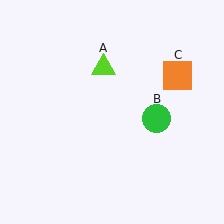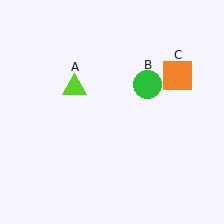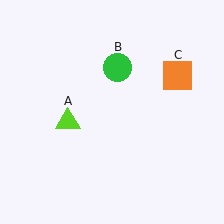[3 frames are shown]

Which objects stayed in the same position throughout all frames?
Orange square (object C) remained stationary.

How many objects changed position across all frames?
2 objects changed position: lime triangle (object A), green circle (object B).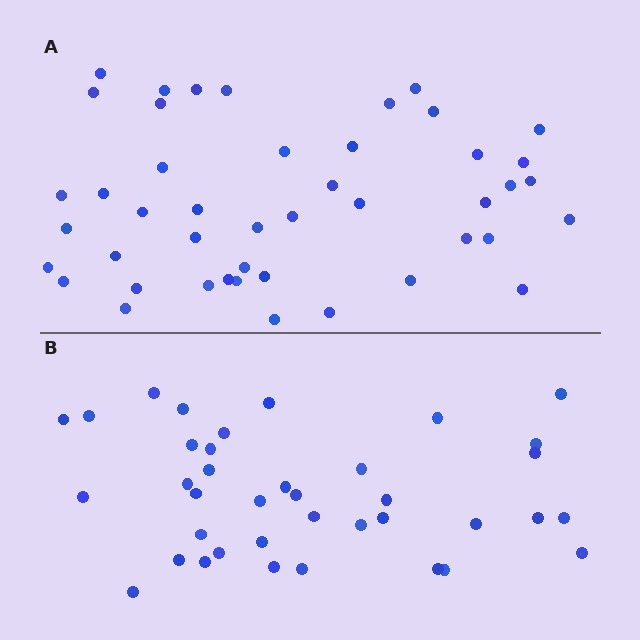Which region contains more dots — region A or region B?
Region A (the top region) has more dots.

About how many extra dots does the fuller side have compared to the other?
Region A has roughly 8 or so more dots than region B.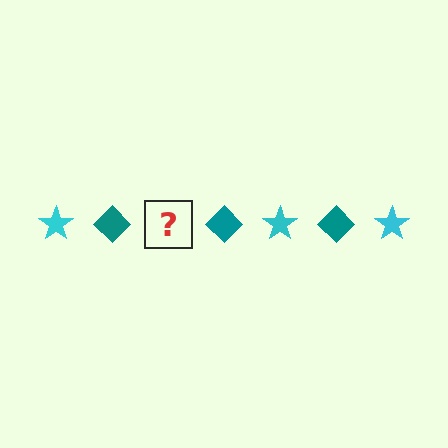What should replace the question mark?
The question mark should be replaced with a cyan star.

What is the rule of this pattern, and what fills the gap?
The rule is that the pattern alternates between cyan star and teal diamond. The gap should be filled with a cyan star.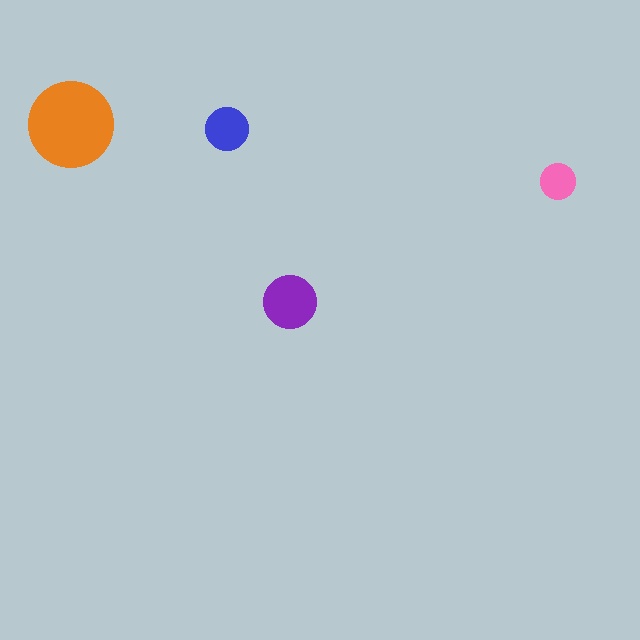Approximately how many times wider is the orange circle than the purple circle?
About 1.5 times wider.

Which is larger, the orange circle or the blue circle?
The orange one.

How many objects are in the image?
There are 4 objects in the image.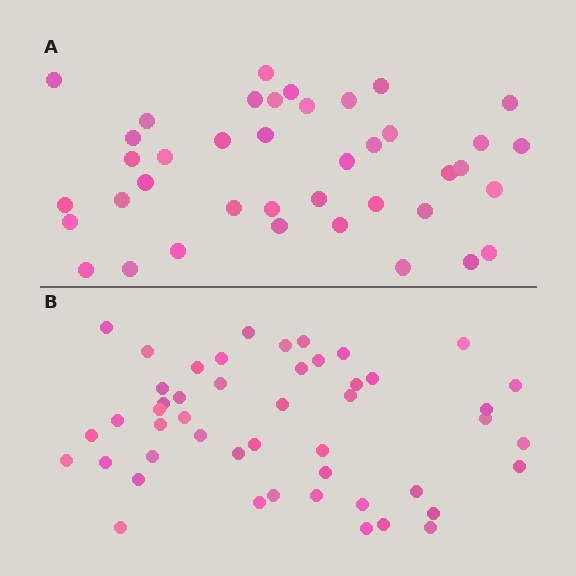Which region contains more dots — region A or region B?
Region B (the bottom region) has more dots.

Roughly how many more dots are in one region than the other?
Region B has roughly 8 or so more dots than region A.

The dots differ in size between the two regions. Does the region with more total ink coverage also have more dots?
No. Region A has more total ink coverage because its dots are larger, but region B actually contains more individual dots. Total area can be misleading — the number of items is what matters here.